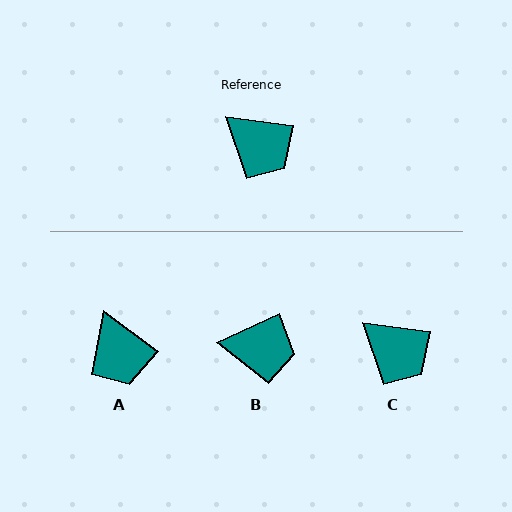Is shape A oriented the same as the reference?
No, it is off by about 29 degrees.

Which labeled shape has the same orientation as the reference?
C.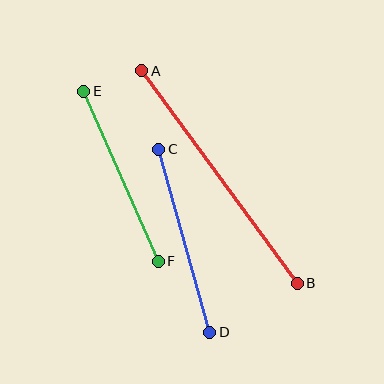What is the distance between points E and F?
The distance is approximately 186 pixels.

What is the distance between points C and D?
The distance is approximately 190 pixels.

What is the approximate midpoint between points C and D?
The midpoint is at approximately (184, 241) pixels.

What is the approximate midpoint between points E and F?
The midpoint is at approximately (121, 176) pixels.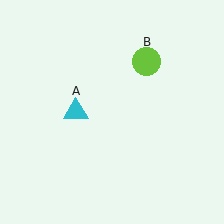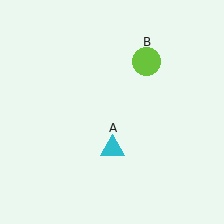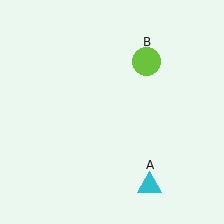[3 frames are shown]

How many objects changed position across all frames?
1 object changed position: cyan triangle (object A).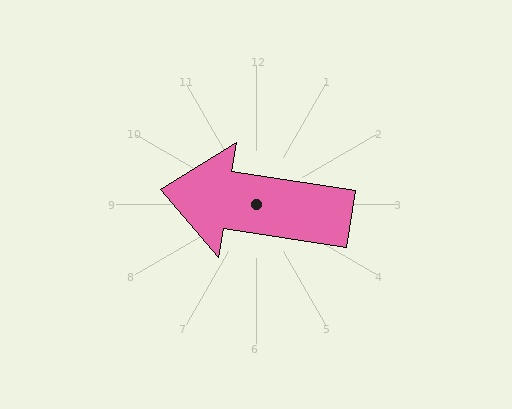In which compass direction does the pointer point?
West.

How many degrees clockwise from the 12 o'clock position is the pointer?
Approximately 279 degrees.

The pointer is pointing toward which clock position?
Roughly 9 o'clock.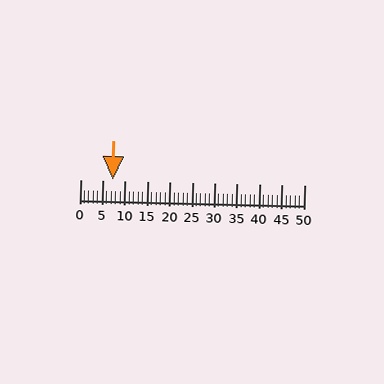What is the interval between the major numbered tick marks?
The major tick marks are spaced 5 units apart.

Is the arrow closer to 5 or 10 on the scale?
The arrow is closer to 5.